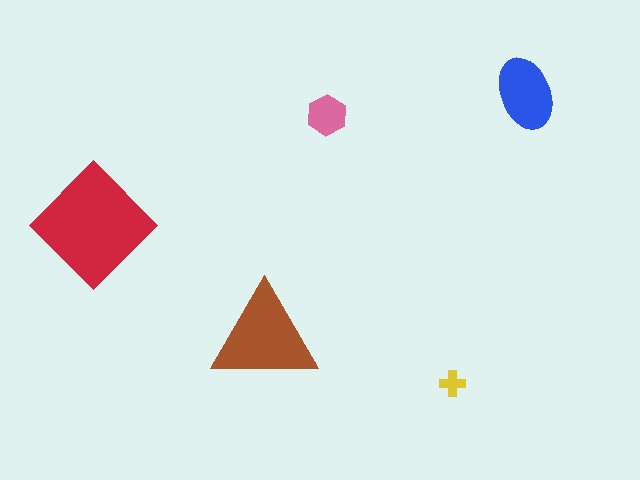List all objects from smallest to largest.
The yellow cross, the pink hexagon, the blue ellipse, the brown triangle, the red diamond.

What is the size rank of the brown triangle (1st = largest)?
2nd.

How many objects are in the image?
There are 5 objects in the image.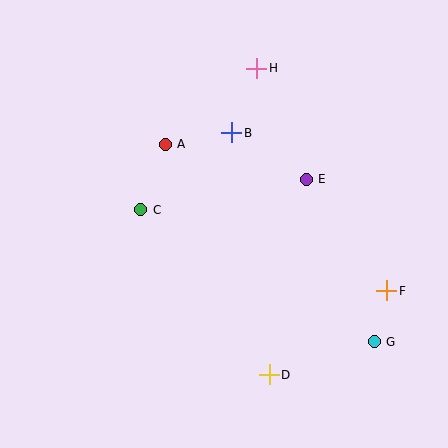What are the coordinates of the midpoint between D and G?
The midpoint between D and G is at (322, 358).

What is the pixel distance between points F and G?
The distance between F and G is 53 pixels.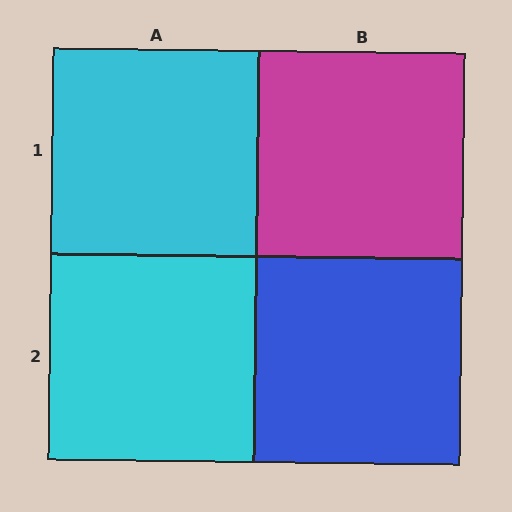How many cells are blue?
1 cell is blue.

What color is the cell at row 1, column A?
Cyan.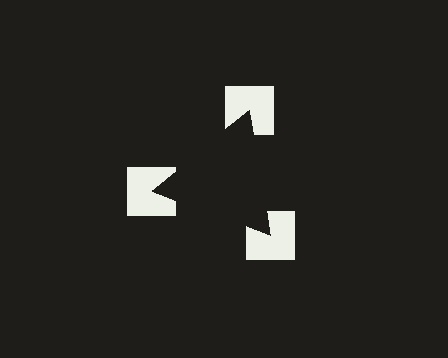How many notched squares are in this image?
There are 3 — one at each vertex of the illusory triangle.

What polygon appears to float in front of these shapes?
An illusory triangle — its edges are inferred from the aligned wedge cuts in the notched squares, not physically drawn.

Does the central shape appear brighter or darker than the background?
It typically appears slightly darker than the background, even though no actual brightness change is drawn.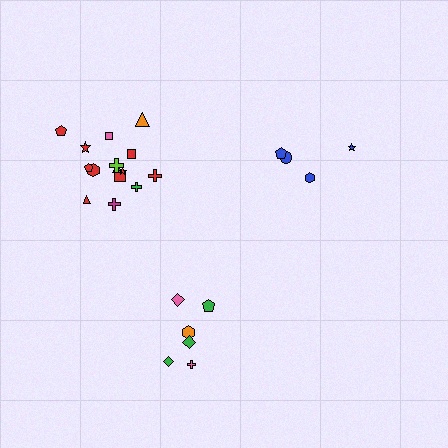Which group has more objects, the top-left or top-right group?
The top-left group.